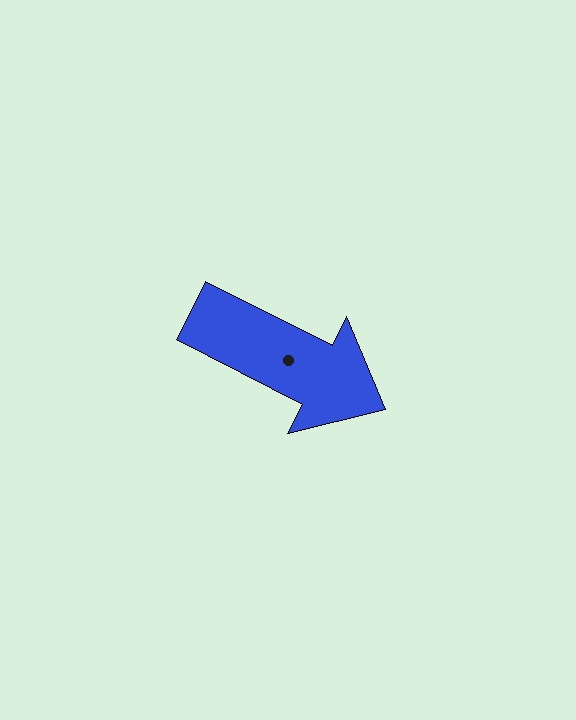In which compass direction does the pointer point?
Southeast.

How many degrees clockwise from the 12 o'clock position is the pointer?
Approximately 117 degrees.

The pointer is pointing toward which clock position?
Roughly 4 o'clock.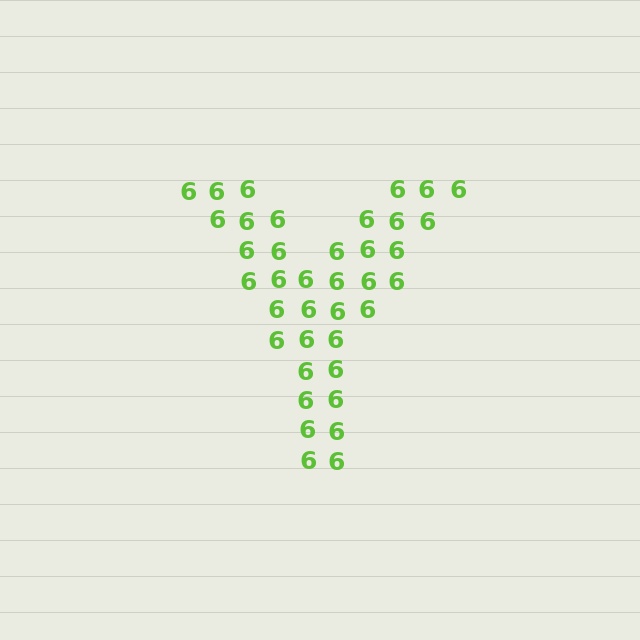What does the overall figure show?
The overall figure shows the letter Y.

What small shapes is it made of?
It is made of small digit 6's.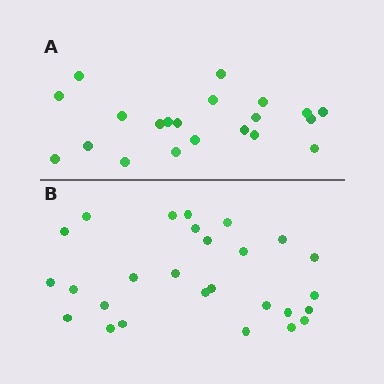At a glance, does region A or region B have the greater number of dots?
Region B (the bottom region) has more dots.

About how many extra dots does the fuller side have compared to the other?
Region B has about 6 more dots than region A.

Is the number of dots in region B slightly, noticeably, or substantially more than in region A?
Region B has noticeably more, but not dramatically so. The ratio is roughly 1.3 to 1.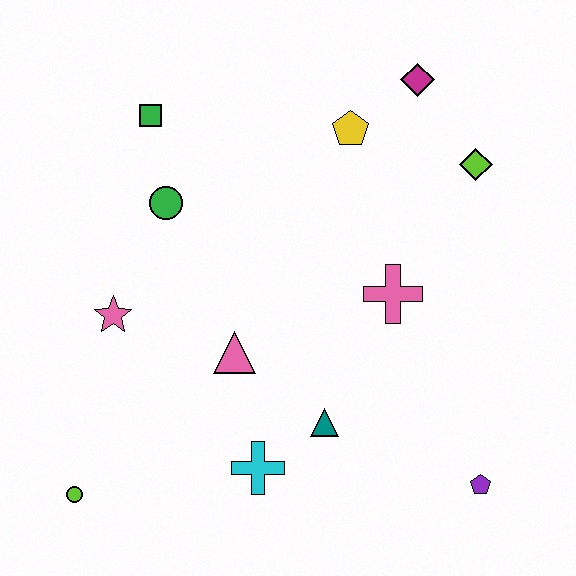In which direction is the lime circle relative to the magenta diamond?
The lime circle is below the magenta diamond.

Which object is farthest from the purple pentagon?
The green square is farthest from the purple pentagon.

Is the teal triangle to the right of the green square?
Yes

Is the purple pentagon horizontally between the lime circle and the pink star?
No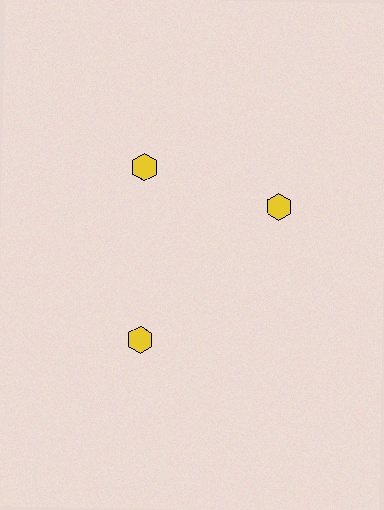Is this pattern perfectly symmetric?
No. The 3 yellow hexagons are arranged in a ring, but one element near the 3 o'clock position is rotated out of alignment along the ring, breaking the 3-fold rotational symmetry.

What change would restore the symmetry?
The symmetry would be restored by rotating it back into even spacing with its neighbors so that all 3 hexagons sit at equal angles and equal distance from the center.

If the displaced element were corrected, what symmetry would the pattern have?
It would have 3-fold rotational symmetry — the pattern would map onto itself every 120 degrees.